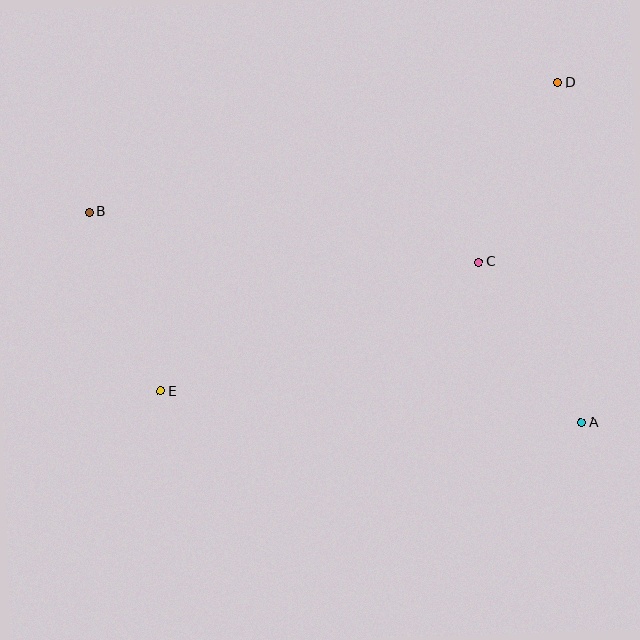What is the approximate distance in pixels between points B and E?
The distance between B and E is approximately 193 pixels.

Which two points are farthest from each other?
Points A and B are farthest from each other.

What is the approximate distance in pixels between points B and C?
The distance between B and C is approximately 392 pixels.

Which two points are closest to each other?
Points A and C are closest to each other.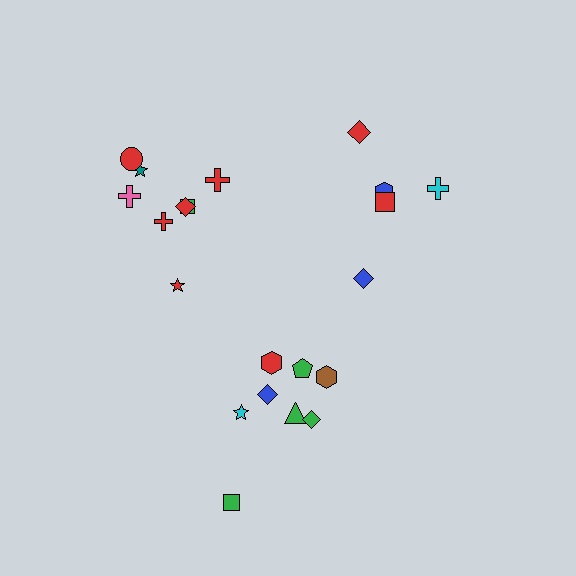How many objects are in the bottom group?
There are 8 objects.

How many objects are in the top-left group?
There are 8 objects.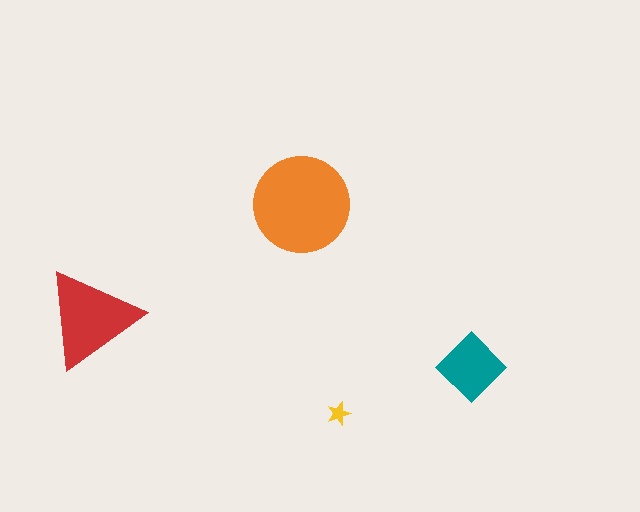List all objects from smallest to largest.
The yellow star, the teal diamond, the red triangle, the orange circle.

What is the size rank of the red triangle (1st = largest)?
2nd.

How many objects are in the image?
There are 4 objects in the image.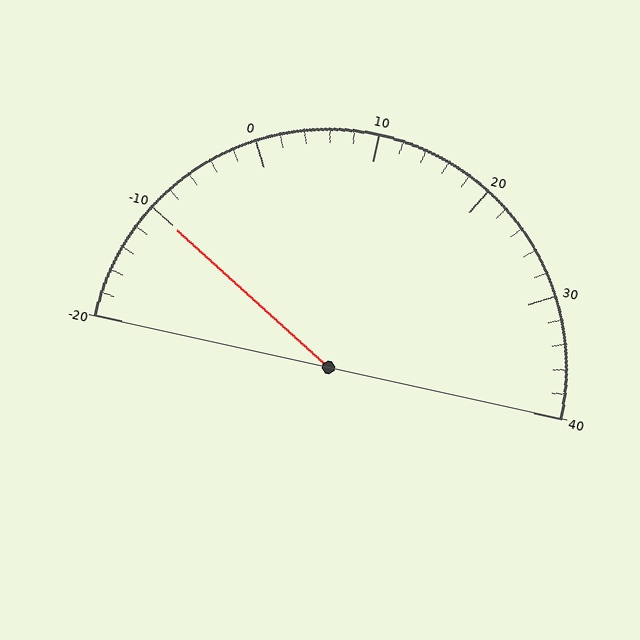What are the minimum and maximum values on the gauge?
The gauge ranges from -20 to 40.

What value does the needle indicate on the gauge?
The needle indicates approximately -10.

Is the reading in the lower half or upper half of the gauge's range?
The reading is in the lower half of the range (-20 to 40).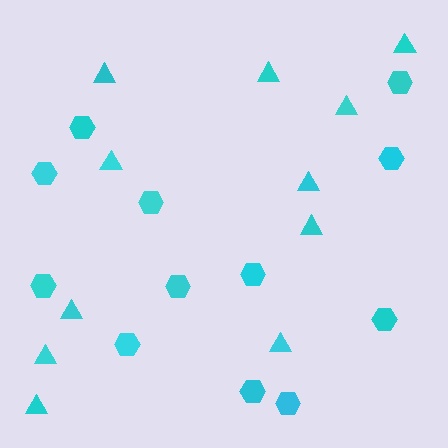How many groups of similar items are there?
There are 2 groups: one group of triangles (11) and one group of hexagons (12).